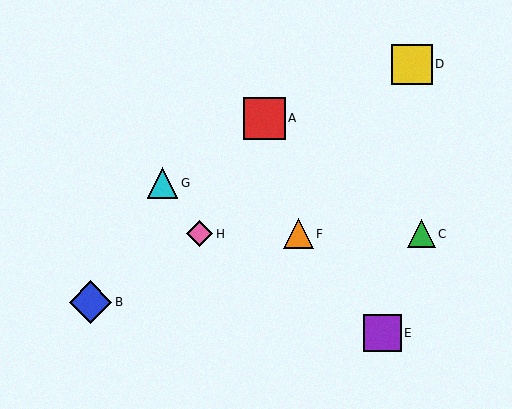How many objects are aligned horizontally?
3 objects (C, F, H) are aligned horizontally.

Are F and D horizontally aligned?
No, F is at y≈234 and D is at y≈64.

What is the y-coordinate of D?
Object D is at y≈64.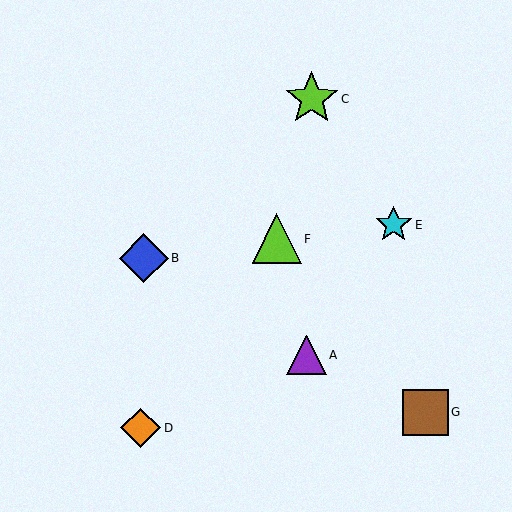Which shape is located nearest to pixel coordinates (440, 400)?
The brown square (labeled G) at (425, 412) is nearest to that location.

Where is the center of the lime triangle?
The center of the lime triangle is at (277, 239).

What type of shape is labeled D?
Shape D is an orange diamond.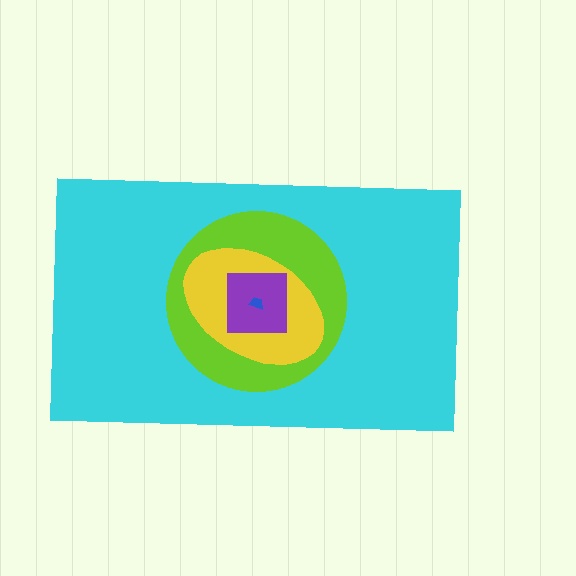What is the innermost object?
The blue trapezoid.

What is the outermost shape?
The cyan rectangle.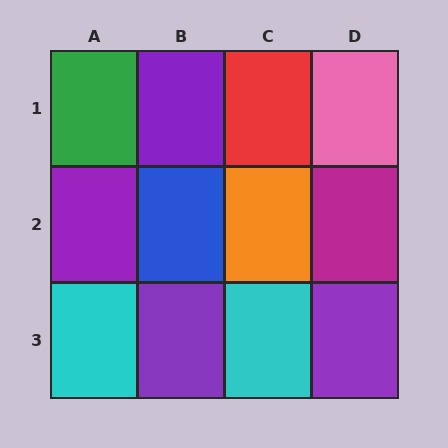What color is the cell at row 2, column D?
Magenta.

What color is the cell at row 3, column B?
Purple.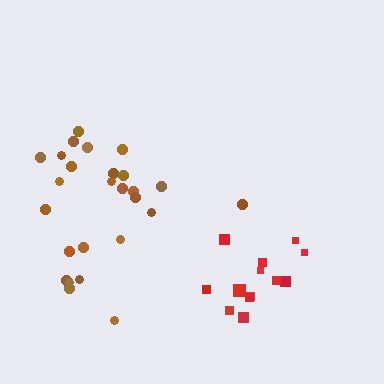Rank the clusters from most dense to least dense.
brown, red.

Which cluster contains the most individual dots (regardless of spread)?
Brown (26).